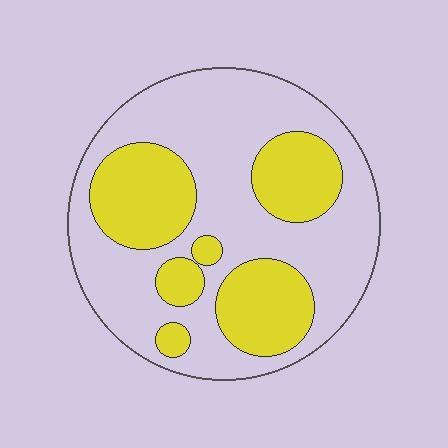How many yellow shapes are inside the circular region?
6.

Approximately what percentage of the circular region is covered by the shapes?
Approximately 35%.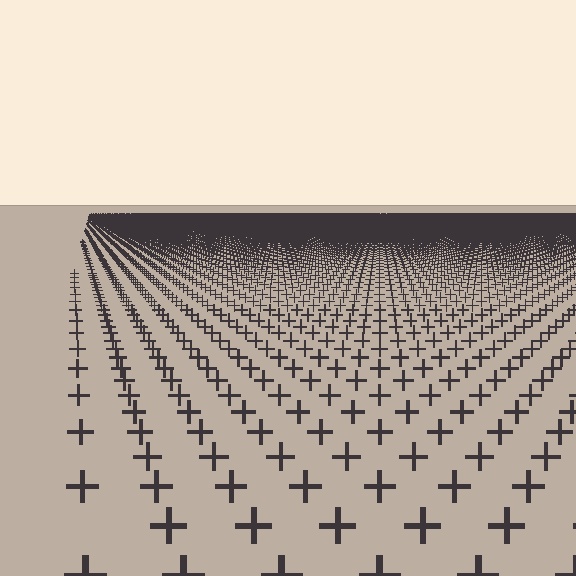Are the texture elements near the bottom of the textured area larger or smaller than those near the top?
Larger. Near the bottom, elements are closer to the viewer and appear at a bigger on-screen size.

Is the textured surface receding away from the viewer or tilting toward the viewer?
The surface is receding away from the viewer. Texture elements get smaller and denser toward the top.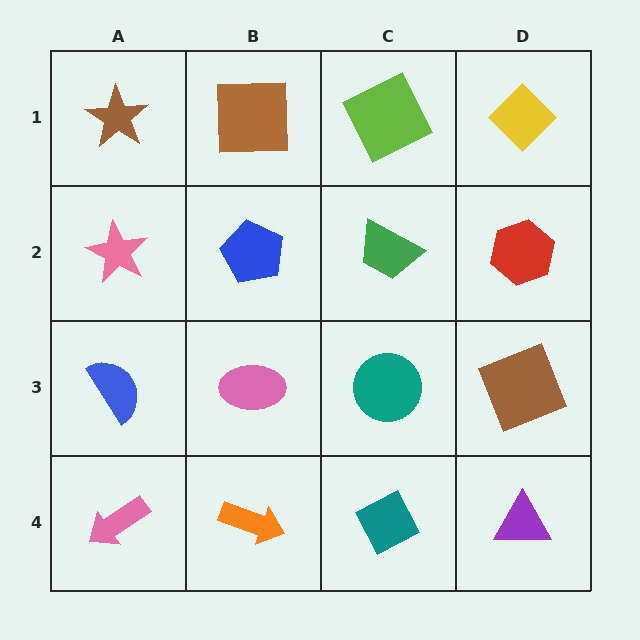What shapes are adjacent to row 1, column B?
A blue pentagon (row 2, column B), a brown star (row 1, column A), a lime square (row 1, column C).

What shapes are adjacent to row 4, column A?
A blue semicircle (row 3, column A), an orange arrow (row 4, column B).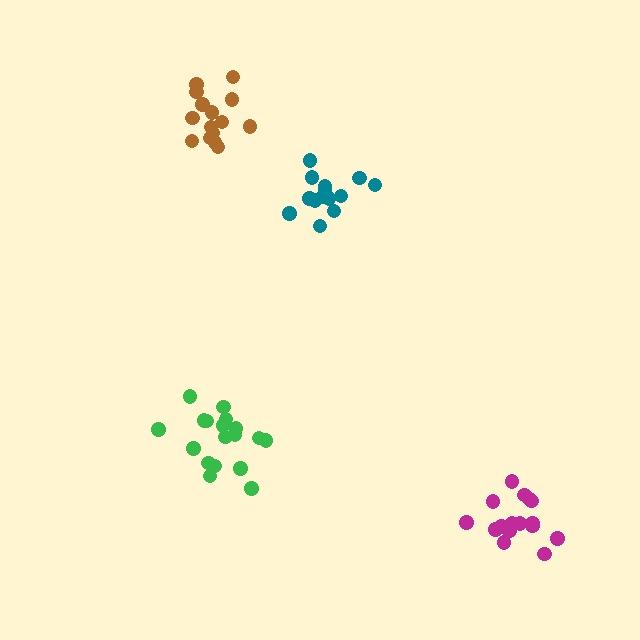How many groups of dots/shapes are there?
There are 4 groups.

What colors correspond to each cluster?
The clusters are colored: green, teal, magenta, brown.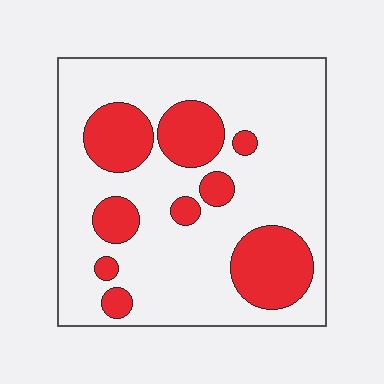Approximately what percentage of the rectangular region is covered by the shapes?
Approximately 25%.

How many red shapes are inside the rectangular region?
9.